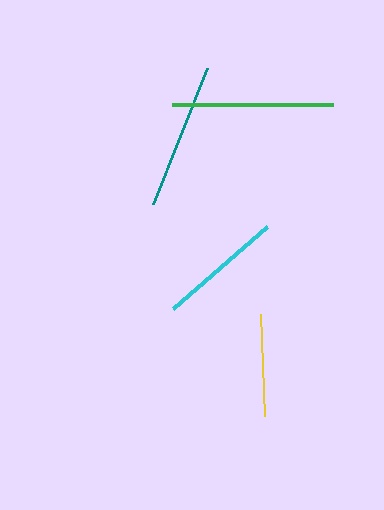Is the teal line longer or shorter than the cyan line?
The teal line is longer than the cyan line.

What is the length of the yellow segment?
The yellow segment is approximately 101 pixels long.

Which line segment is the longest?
The green line is the longest at approximately 161 pixels.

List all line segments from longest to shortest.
From longest to shortest: green, teal, cyan, yellow.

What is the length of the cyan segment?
The cyan segment is approximately 125 pixels long.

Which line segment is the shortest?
The yellow line is the shortest at approximately 101 pixels.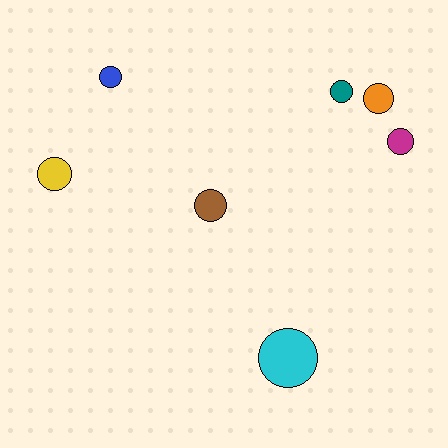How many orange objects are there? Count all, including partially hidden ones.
There is 1 orange object.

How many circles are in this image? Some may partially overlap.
There are 7 circles.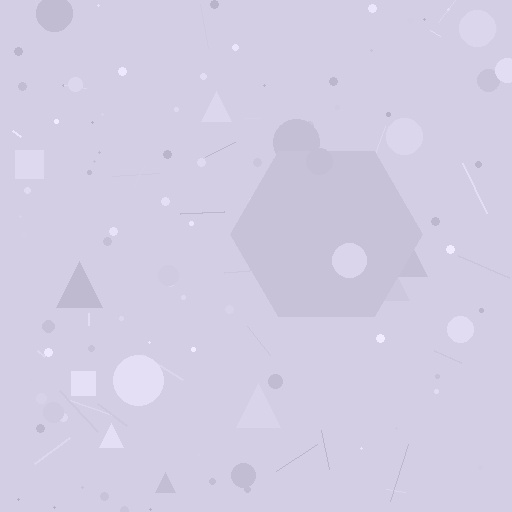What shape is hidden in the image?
A hexagon is hidden in the image.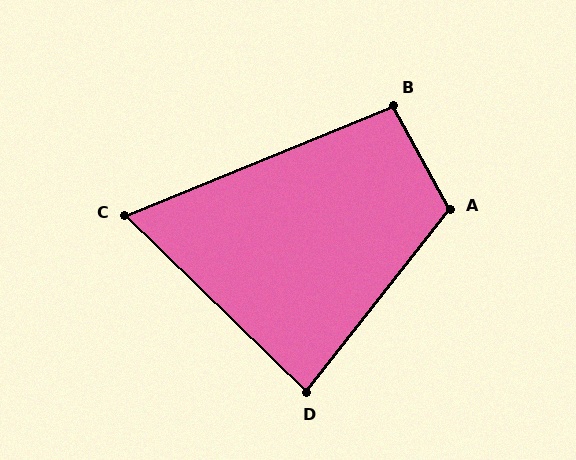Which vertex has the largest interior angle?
A, at approximately 113 degrees.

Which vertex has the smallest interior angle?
C, at approximately 67 degrees.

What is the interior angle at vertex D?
Approximately 84 degrees (acute).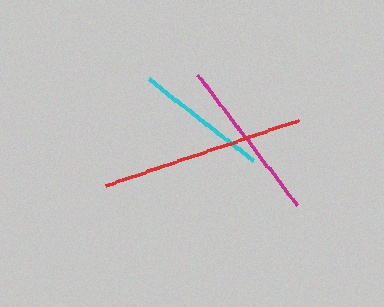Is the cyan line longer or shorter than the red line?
The red line is longer than the cyan line.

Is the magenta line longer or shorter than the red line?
The red line is longer than the magenta line.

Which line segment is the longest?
The red line is the longest at approximately 204 pixels.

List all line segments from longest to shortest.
From longest to shortest: red, magenta, cyan.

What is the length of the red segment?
The red segment is approximately 204 pixels long.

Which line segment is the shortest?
The cyan line is the shortest at approximately 133 pixels.